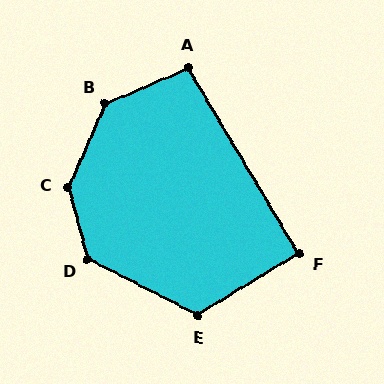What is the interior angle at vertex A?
Approximately 98 degrees (obtuse).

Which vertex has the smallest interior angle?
F, at approximately 90 degrees.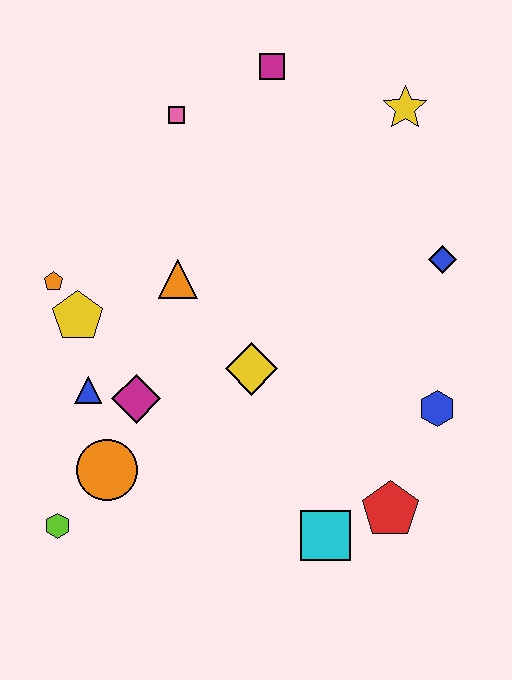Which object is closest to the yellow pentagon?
The orange pentagon is closest to the yellow pentagon.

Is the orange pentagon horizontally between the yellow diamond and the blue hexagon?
No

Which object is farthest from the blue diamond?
The lime hexagon is farthest from the blue diamond.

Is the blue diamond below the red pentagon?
No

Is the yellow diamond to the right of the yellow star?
No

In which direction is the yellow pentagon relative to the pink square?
The yellow pentagon is below the pink square.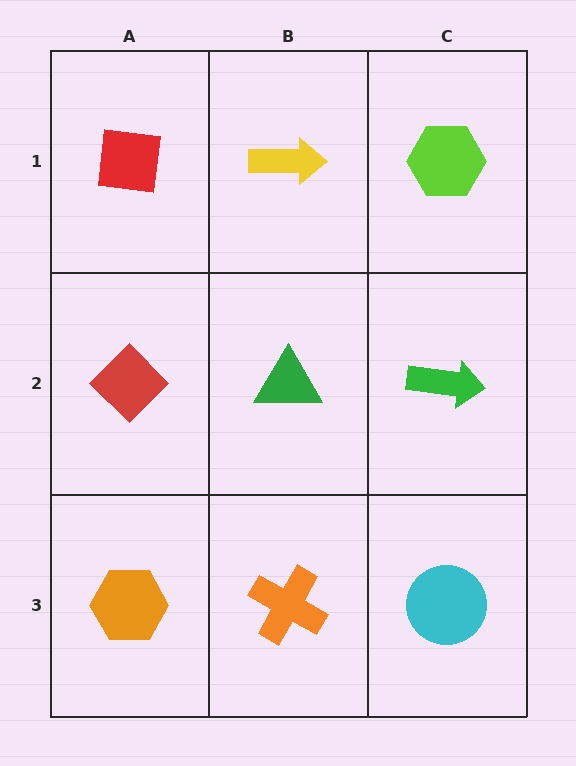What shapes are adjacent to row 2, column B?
A yellow arrow (row 1, column B), an orange cross (row 3, column B), a red diamond (row 2, column A), a green arrow (row 2, column C).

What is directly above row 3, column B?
A green triangle.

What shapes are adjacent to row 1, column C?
A green arrow (row 2, column C), a yellow arrow (row 1, column B).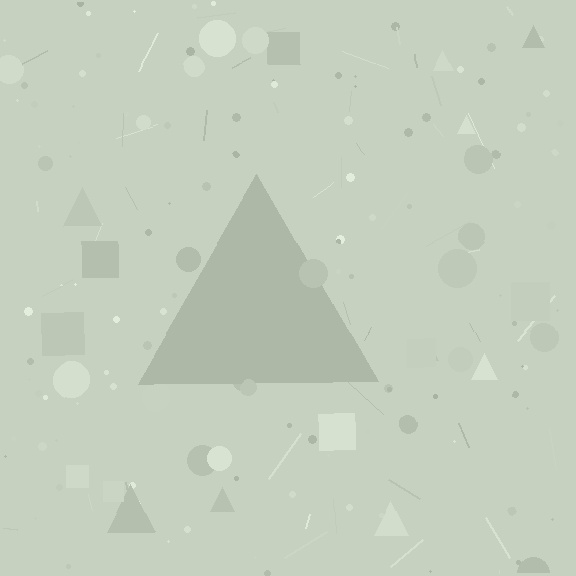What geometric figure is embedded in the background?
A triangle is embedded in the background.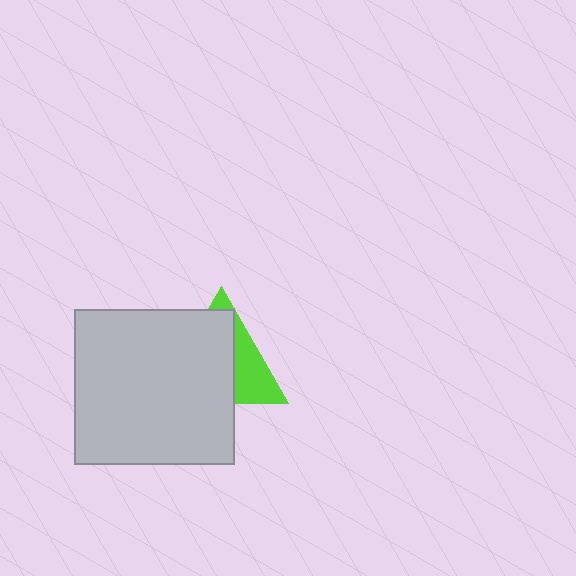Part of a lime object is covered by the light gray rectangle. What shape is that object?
It is a triangle.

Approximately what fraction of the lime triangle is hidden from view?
Roughly 65% of the lime triangle is hidden behind the light gray rectangle.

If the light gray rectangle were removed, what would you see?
You would see the complete lime triangle.